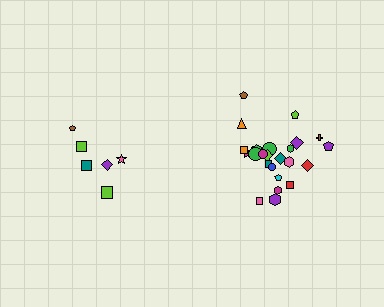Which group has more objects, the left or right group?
The right group.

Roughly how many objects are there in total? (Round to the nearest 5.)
Roughly 30 objects in total.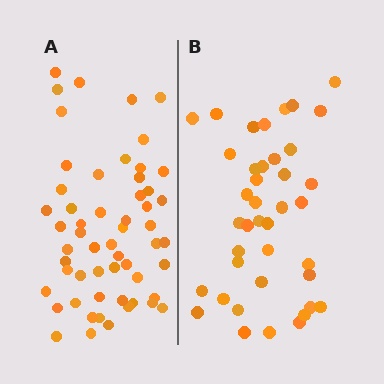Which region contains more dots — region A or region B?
Region A (the left region) has more dots.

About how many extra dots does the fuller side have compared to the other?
Region A has approximately 15 more dots than region B.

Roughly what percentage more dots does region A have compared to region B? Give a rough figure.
About 40% more.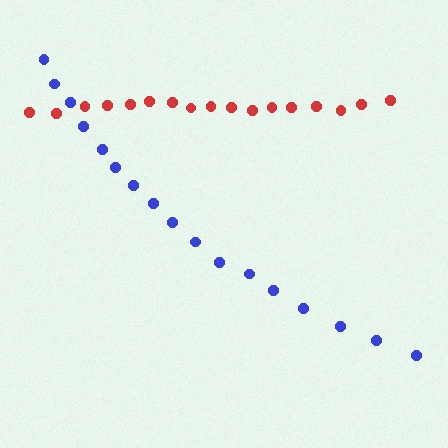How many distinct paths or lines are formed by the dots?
There are 2 distinct paths.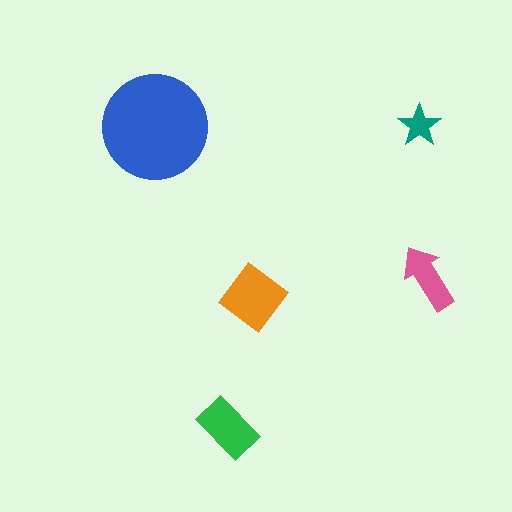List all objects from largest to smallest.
The blue circle, the orange diamond, the green rectangle, the pink arrow, the teal star.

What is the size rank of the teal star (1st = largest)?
5th.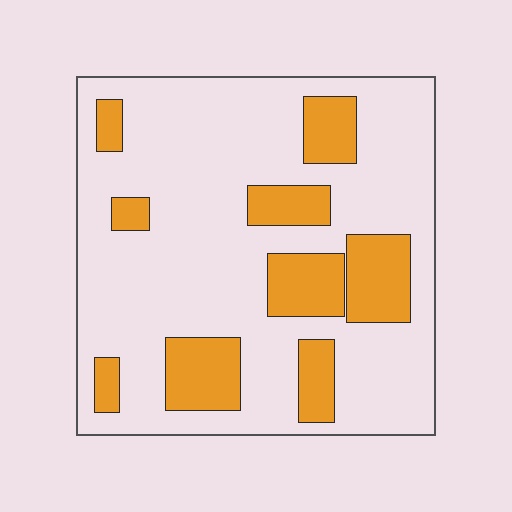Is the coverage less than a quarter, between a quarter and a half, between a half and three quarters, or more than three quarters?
Less than a quarter.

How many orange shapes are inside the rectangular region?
9.